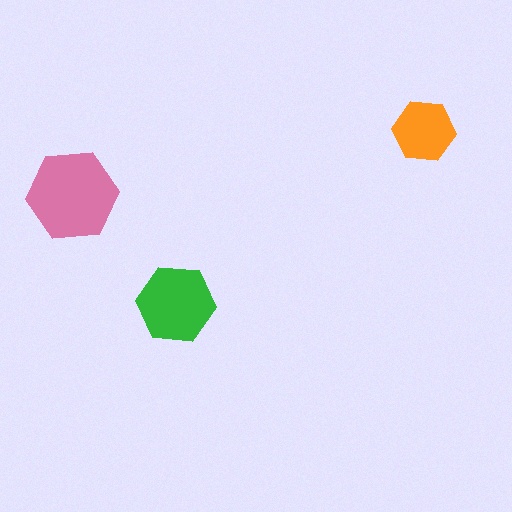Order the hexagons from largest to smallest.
the pink one, the green one, the orange one.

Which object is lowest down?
The green hexagon is bottommost.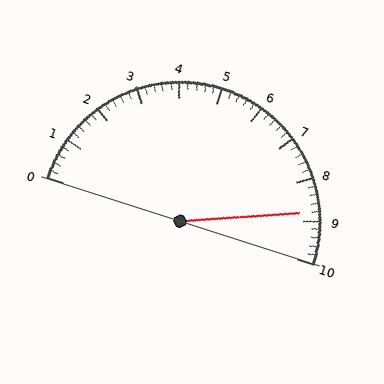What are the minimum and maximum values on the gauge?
The gauge ranges from 0 to 10.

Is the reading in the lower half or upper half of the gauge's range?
The reading is in the upper half of the range (0 to 10).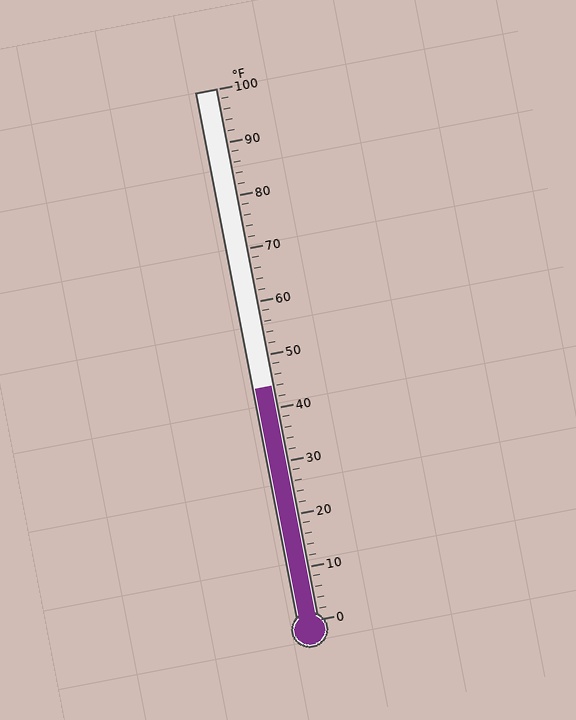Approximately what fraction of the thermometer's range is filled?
The thermometer is filled to approximately 45% of its range.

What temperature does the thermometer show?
The thermometer shows approximately 44°F.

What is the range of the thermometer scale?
The thermometer scale ranges from 0°F to 100°F.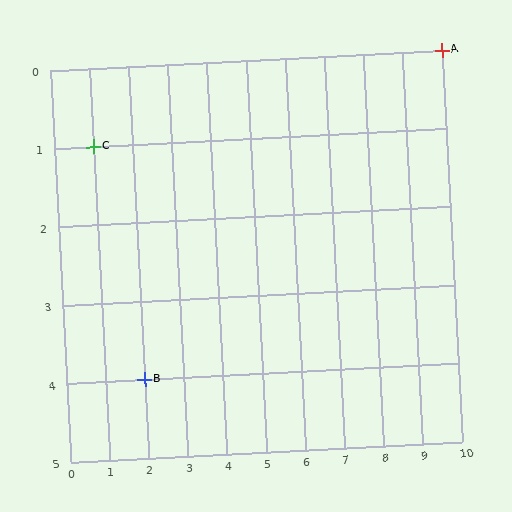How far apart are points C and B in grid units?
Points C and B are 1 column and 3 rows apart (about 3.2 grid units diagonally).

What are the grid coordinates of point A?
Point A is at grid coordinates (10, 0).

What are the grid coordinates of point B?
Point B is at grid coordinates (2, 4).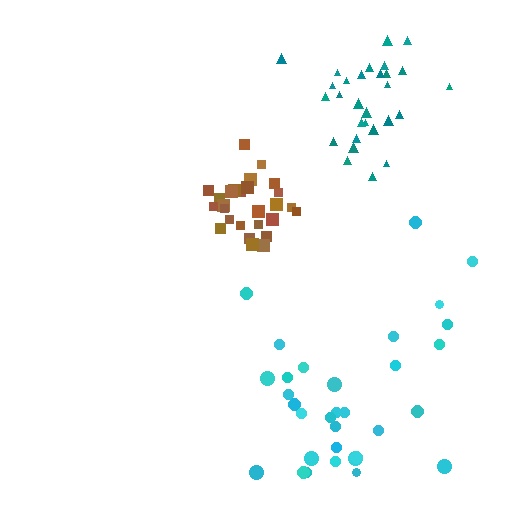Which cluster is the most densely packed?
Brown.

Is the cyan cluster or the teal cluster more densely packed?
Teal.